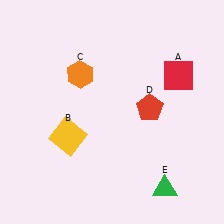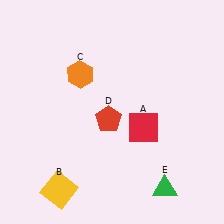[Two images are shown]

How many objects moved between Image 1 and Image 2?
3 objects moved between the two images.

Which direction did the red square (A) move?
The red square (A) moved down.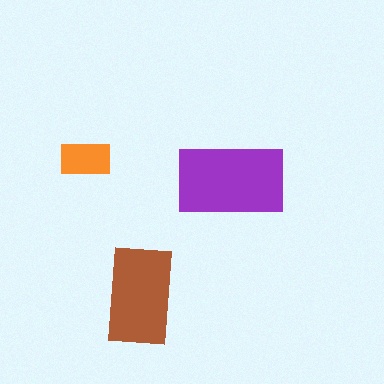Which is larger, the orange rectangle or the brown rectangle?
The brown one.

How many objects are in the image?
There are 3 objects in the image.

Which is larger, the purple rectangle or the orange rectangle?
The purple one.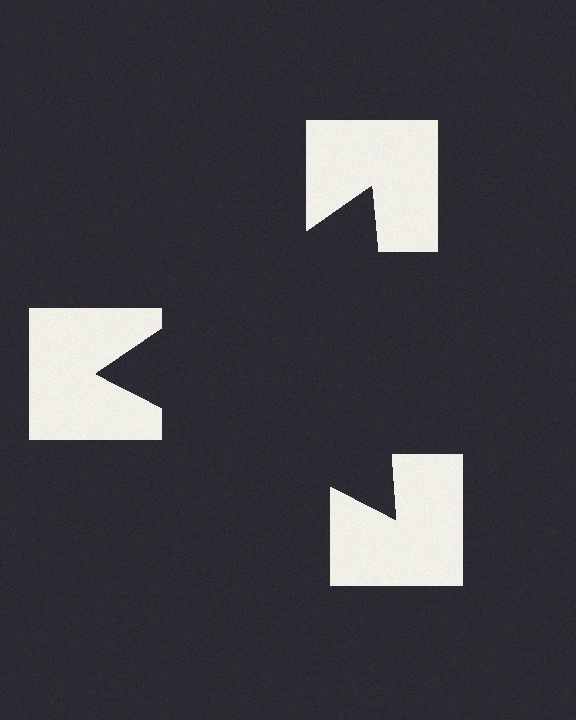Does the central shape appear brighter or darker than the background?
It typically appears slightly darker than the background, even though no actual brightness change is drawn.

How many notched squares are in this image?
There are 3 — one at each vertex of the illusory triangle.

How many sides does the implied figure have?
3 sides.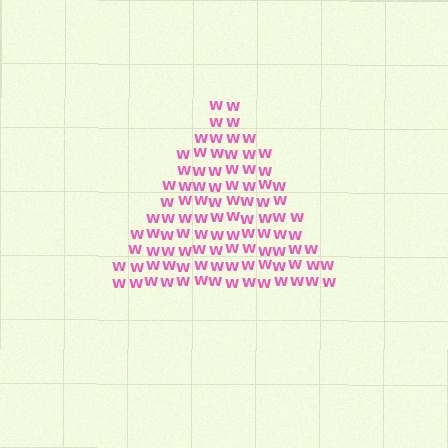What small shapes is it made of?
It is made of small letter W's.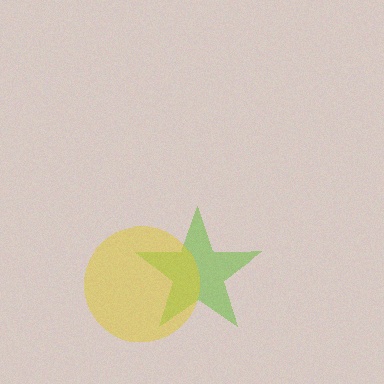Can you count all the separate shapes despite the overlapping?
Yes, there are 2 separate shapes.